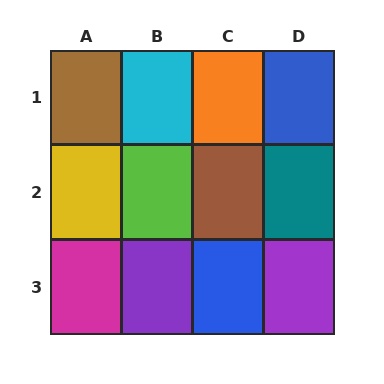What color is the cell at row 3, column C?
Blue.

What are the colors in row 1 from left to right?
Brown, cyan, orange, blue.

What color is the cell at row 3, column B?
Purple.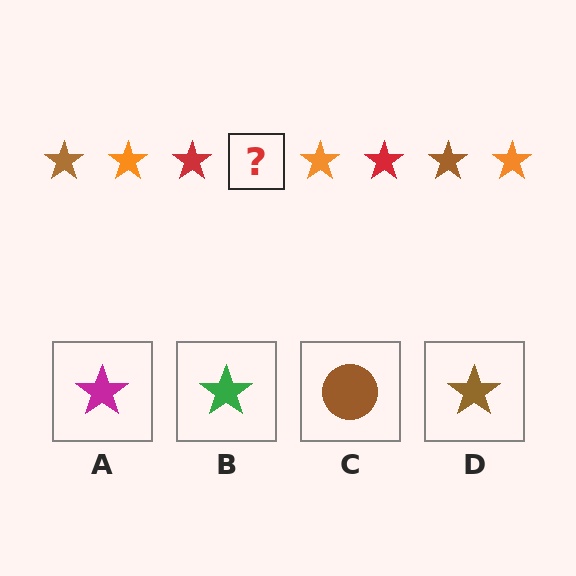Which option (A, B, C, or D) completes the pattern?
D.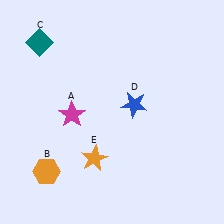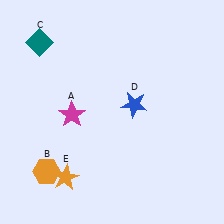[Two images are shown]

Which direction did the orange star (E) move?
The orange star (E) moved left.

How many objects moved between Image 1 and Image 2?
1 object moved between the two images.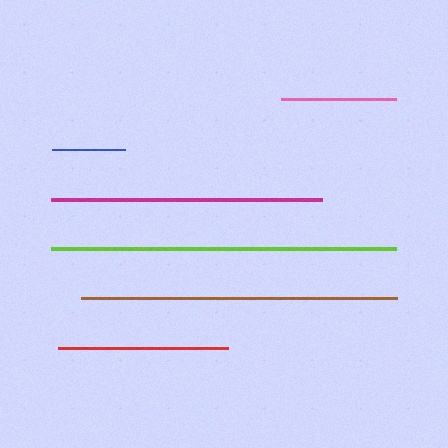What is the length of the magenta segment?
The magenta segment is approximately 271 pixels long.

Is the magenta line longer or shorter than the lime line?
The lime line is longer than the magenta line.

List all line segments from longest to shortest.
From longest to shortest: lime, brown, magenta, red, pink, blue.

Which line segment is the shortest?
The blue line is the shortest at approximately 73 pixels.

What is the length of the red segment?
The red segment is approximately 170 pixels long.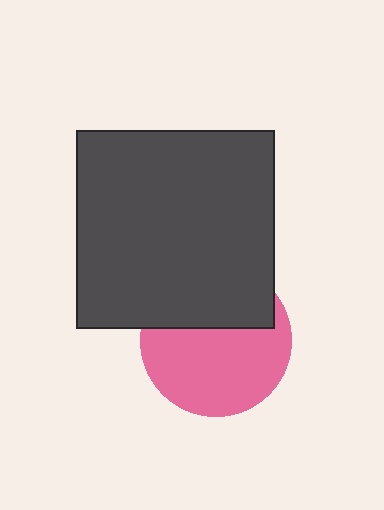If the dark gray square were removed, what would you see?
You would see the complete pink circle.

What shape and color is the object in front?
The object in front is a dark gray square.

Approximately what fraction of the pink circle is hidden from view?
Roughly 39% of the pink circle is hidden behind the dark gray square.